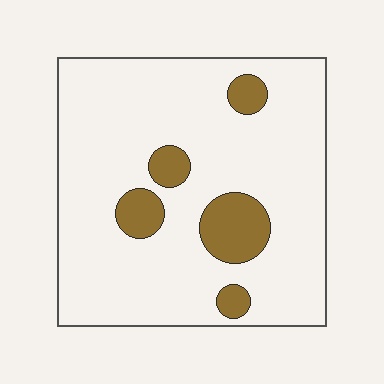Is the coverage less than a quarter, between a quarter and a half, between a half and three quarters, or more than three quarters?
Less than a quarter.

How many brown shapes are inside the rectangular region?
5.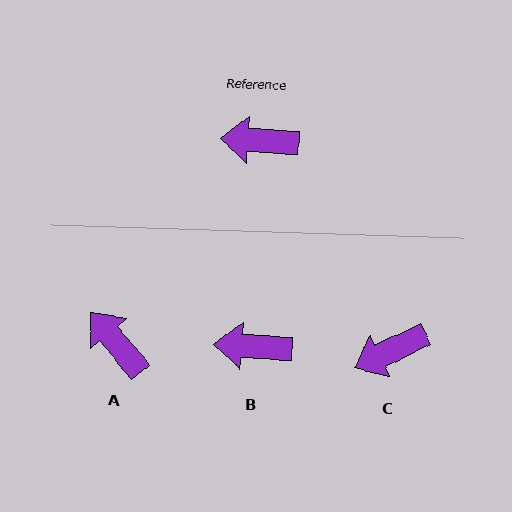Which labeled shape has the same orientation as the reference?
B.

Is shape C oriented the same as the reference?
No, it is off by about 30 degrees.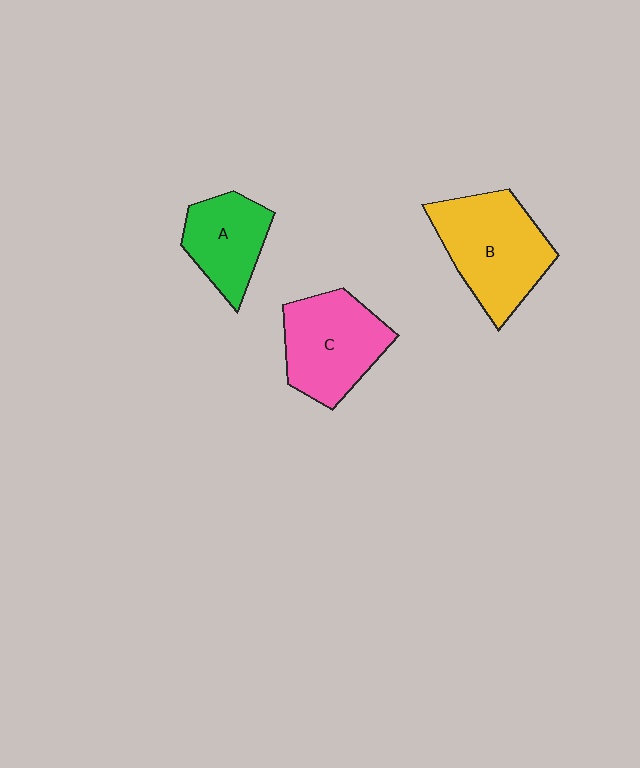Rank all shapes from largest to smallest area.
From largest to smallest: B (yellow), C (pink), A (green).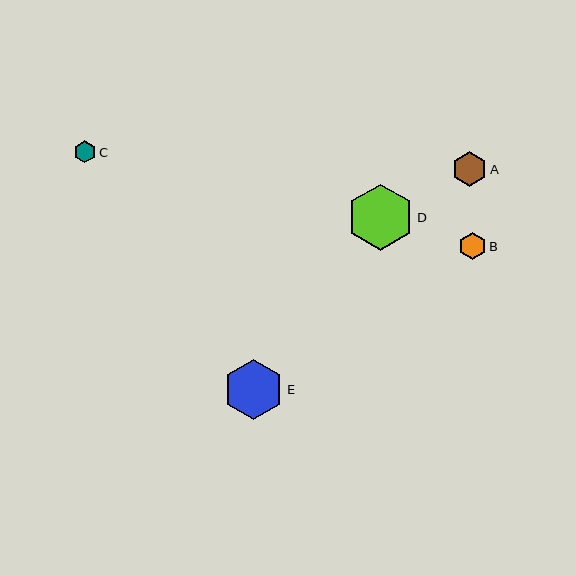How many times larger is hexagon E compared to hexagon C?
Hexagon E is approximately 2.7 times the size of hexagon C.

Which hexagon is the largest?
Hexagon D is the largest with a size of approximately 66 pixels.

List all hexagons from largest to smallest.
From largest to smallest: D, E, A, B, C.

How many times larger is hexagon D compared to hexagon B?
Hexagon D is approximately 2.5 times the size of hexagon B.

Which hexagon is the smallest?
Hexagon C is the smallest with a size of approximately 22 pixels.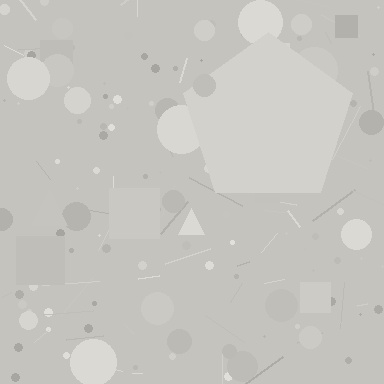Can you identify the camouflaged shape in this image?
The camouflaged shape is a pentagon.